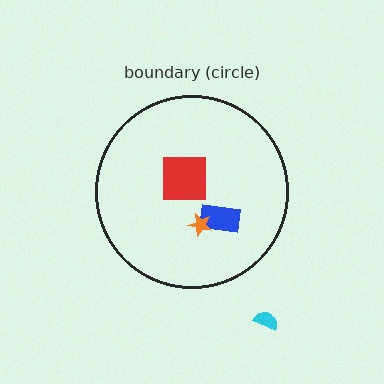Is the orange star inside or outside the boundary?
Inside.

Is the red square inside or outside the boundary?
Inside.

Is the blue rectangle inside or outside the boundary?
Inside.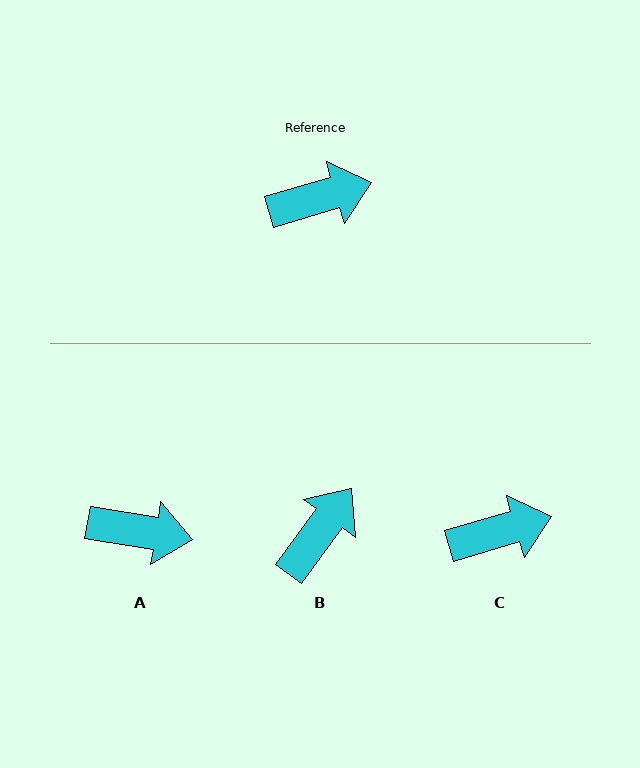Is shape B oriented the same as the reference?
No, it is off by about 37 degrees.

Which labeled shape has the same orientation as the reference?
C.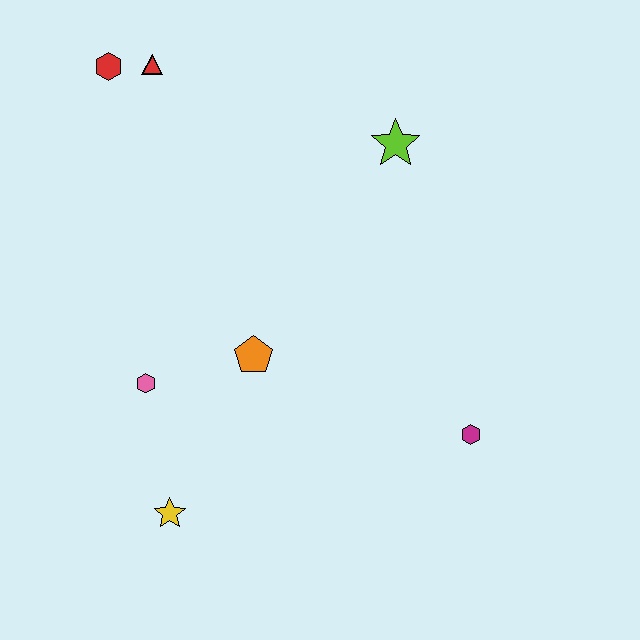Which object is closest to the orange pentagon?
The pink hexagon is closest to the orange pentagon.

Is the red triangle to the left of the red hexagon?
No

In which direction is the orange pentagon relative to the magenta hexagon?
The orange pentagon is to the left of the magenta hexagon.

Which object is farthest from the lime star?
The yellow star is farthest from the lime star.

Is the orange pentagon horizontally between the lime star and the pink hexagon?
Yes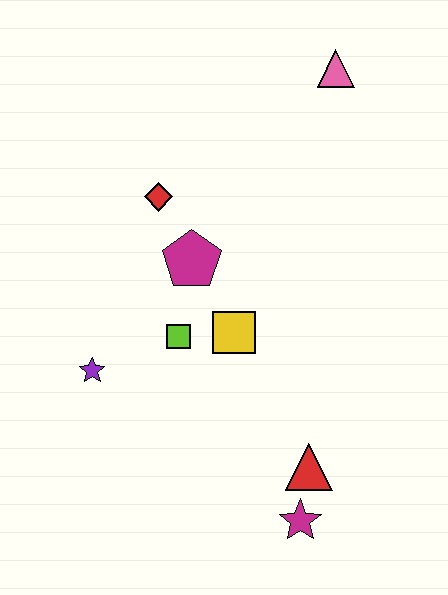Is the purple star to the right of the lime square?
No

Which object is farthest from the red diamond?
The magenta star is farthest from the red diamond.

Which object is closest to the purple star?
The lime square is closest to the purple star.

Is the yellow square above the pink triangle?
No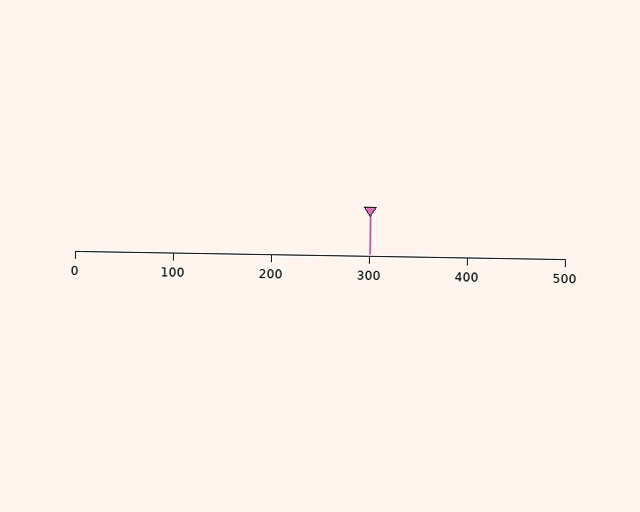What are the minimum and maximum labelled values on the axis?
The axis runs from 0 to 500.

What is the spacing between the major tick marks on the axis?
The major ticks are spaced 100 apart.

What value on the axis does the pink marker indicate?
The marker indicates approximately 300.